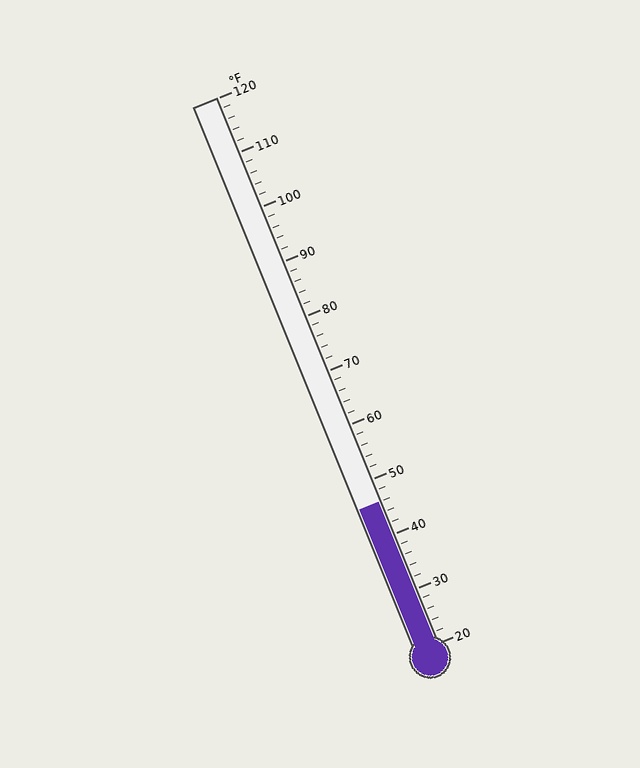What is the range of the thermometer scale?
The thermometer scale ranges from 20°F to 120°F.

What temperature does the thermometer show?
The thermometer shows approximately 46°F.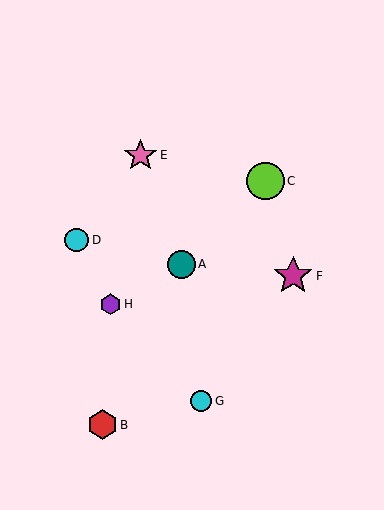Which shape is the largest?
The magenta star (labeled F) is the largest.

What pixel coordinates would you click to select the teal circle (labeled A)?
Click at (181, 264) to select the teal circle A.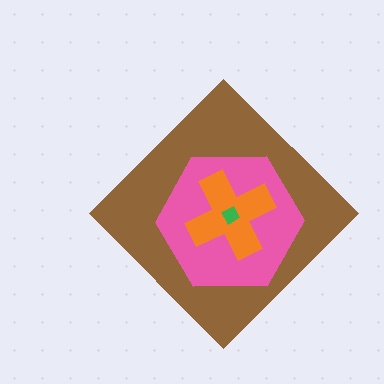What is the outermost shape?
The brown diamond.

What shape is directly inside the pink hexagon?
The orange cross.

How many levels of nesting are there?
4.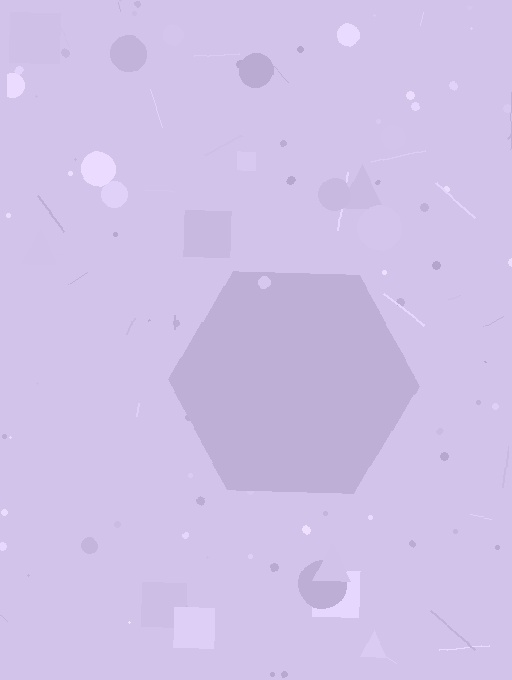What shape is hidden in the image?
A hexagon is hidden in the image.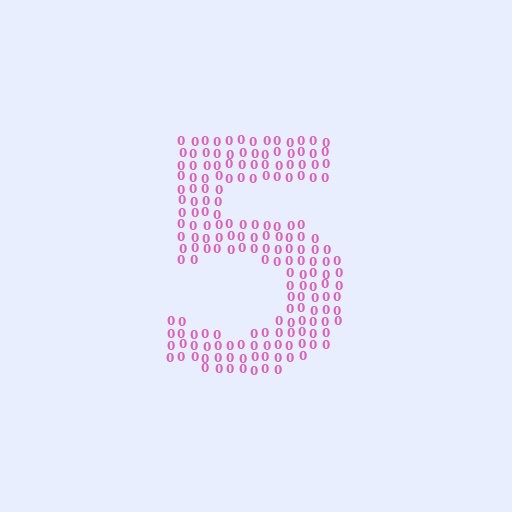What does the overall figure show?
The overall figure shows the digit 5.